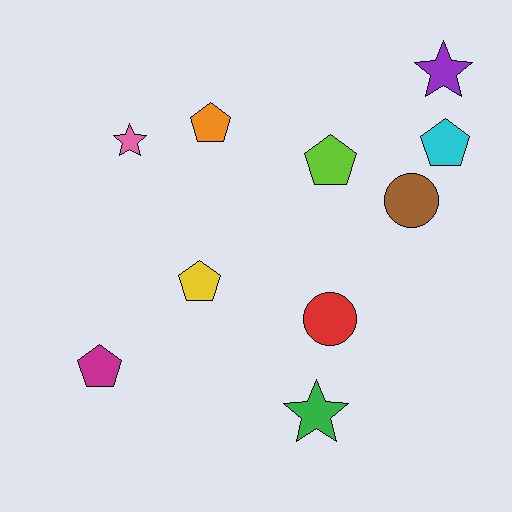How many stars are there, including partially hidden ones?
There are 3 stars.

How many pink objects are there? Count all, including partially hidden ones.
There is 1 pink object.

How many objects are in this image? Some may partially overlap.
There are 10 objects.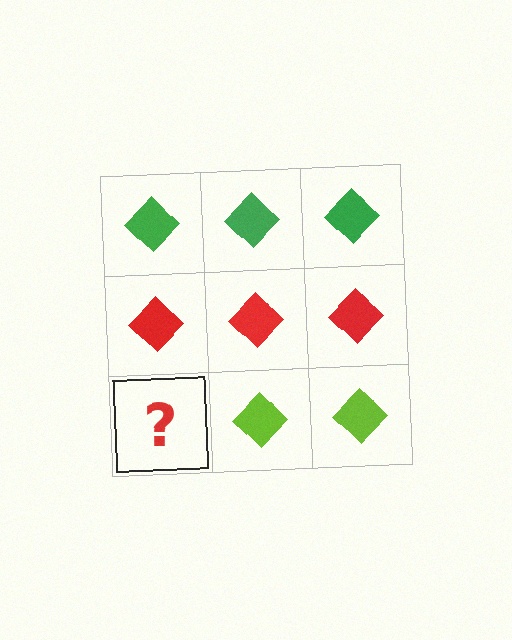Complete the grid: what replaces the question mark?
The question mark should be replaced with a lime diamond.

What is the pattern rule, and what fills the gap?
The rule is that each row has a consistent color. The gap should be filled with a lime diamond.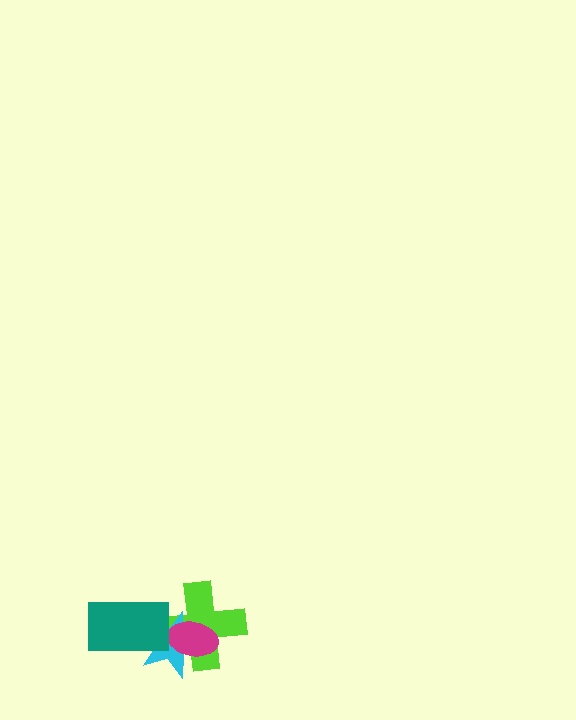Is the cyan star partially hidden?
Yes, it is partially covered by another shape.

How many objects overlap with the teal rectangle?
2 objects overlap with the teal rectangle.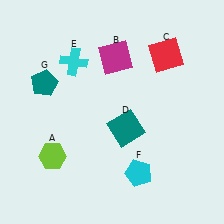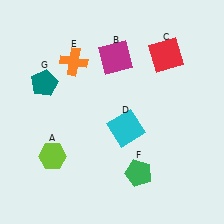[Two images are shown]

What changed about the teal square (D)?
In Image 1, D is teal. In Image 2, it changed to cyan.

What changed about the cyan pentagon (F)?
In Image 1, F is cyan. In Image 2, it changed to green.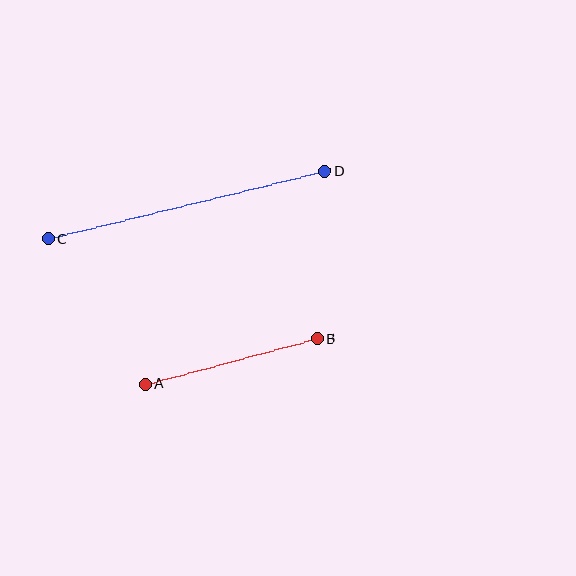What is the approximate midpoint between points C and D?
The midpoint is at approximately (186, 205) pixels.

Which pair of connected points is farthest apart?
Points C and D are farthest apart.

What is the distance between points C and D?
The distance is approximately 285 pixels.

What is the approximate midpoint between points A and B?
The midpoint is at approximately (231, 361) pixels.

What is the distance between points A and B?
The distance is approximately 178 pixels.